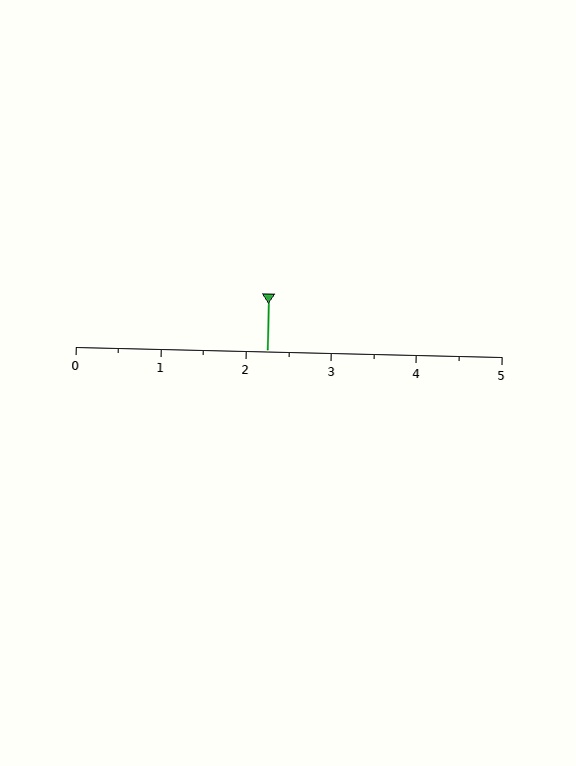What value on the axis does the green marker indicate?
The marker indicates approximately 2.2.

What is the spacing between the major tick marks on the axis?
The major ticks are spaced 1 apart.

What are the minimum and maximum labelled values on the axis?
The axis runs from 0 to 5.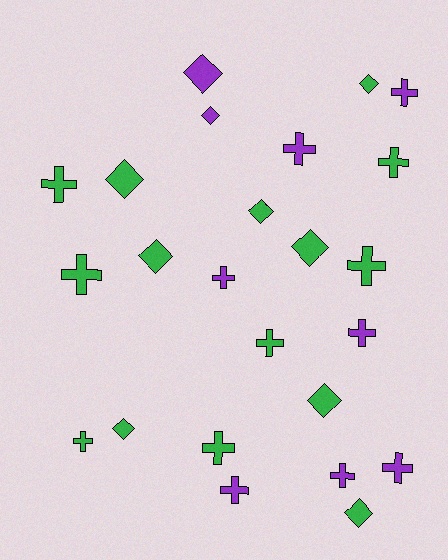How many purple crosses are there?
There are 7 purple crosses.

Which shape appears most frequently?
Cross, with 14 objects.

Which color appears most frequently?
Green, with 15 objects.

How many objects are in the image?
There are 24 objects.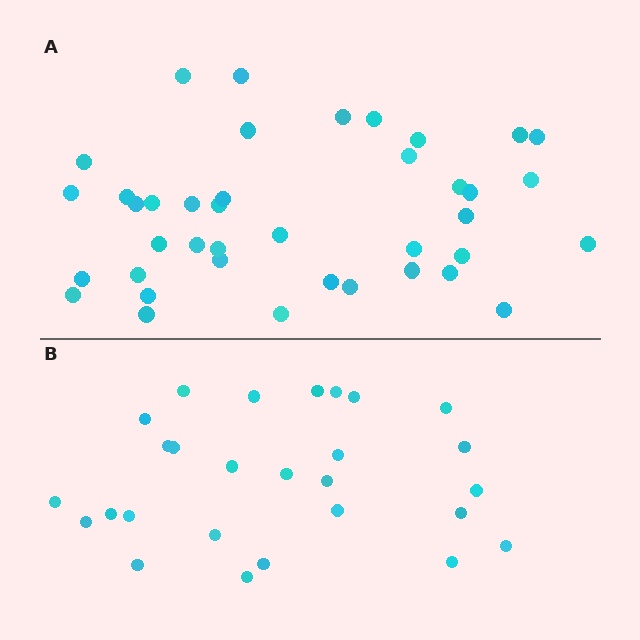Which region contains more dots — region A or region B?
Region A (the top region) has more dots.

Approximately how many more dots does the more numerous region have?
Region A has approximately 15 more dots than region B.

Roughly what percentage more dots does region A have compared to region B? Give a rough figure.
About 50% more.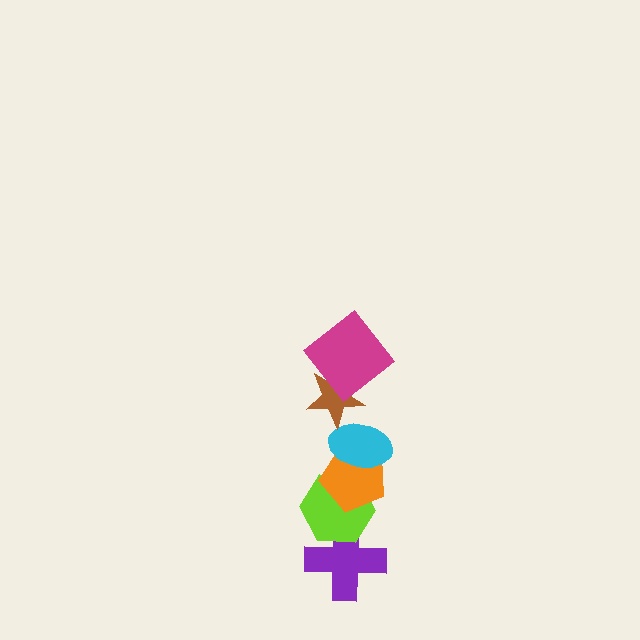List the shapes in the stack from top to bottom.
From top to bottom: the magenta diamond, the brown star, the cyan ellipse, the orange pentagon, the lime hexagon, the purple cross.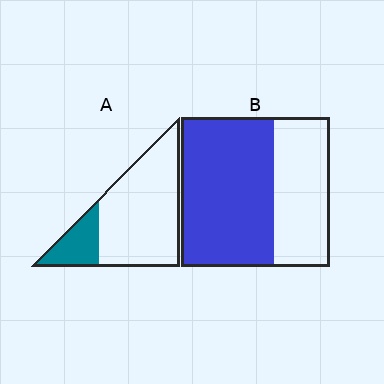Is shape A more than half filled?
No.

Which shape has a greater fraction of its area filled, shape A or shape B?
Shape B.